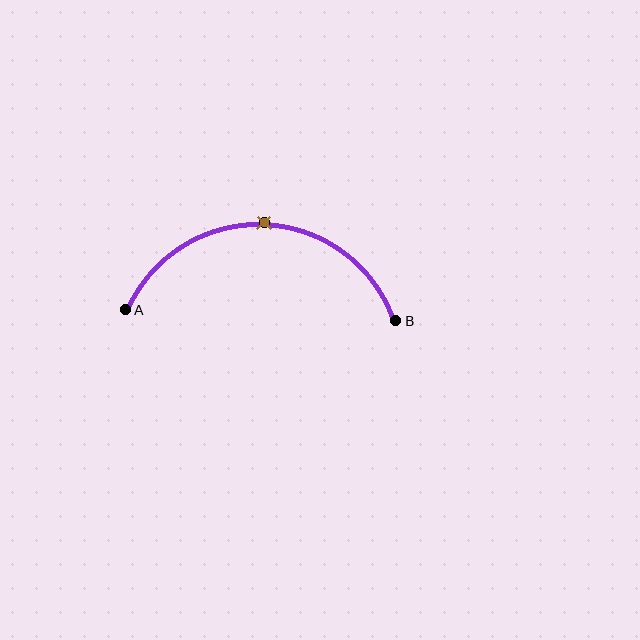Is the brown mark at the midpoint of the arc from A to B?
Yes. The brown mark lies on the arc at equal arc-length from both A and B — it is the arc midpoint.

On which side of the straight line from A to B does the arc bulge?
The arc bulges above the straight line connecting A and B.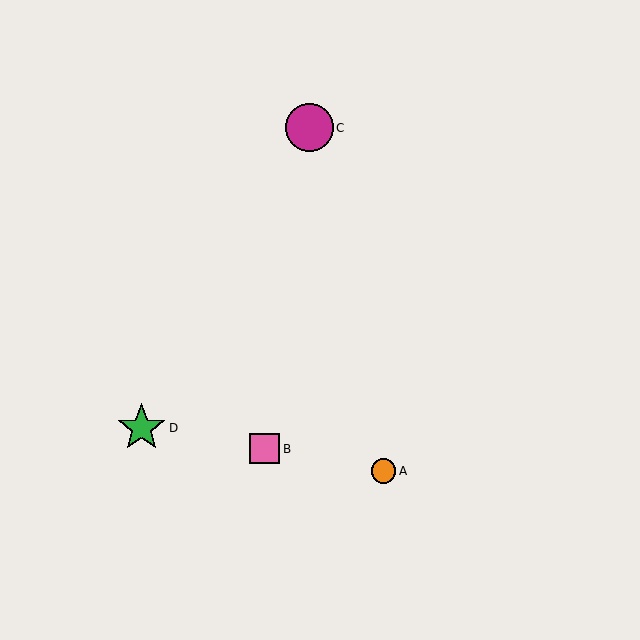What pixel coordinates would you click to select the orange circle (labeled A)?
Click at (383, 471) to select the orange circle A.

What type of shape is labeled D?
Shape D is a green star.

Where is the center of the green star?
The center of the green star is at (142, 428).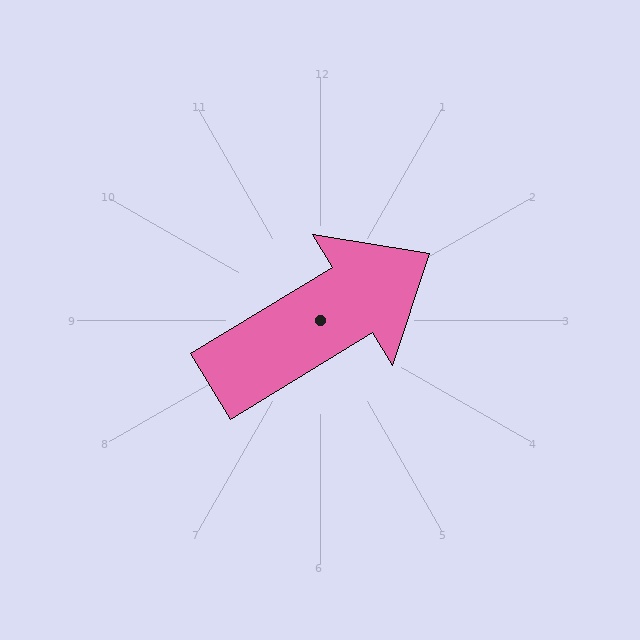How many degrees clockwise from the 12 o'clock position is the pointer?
Approximately 59 degrees.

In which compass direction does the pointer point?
Northeast.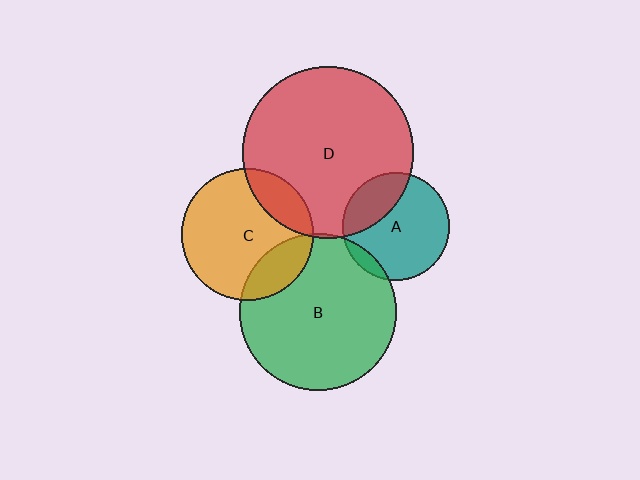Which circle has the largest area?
Circle D (red).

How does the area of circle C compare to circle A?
Approximately 1.5 times.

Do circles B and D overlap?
Yes.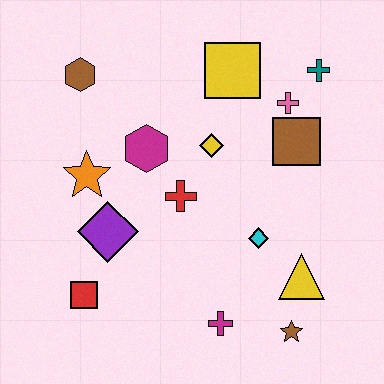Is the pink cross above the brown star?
Yes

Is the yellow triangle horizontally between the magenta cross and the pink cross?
No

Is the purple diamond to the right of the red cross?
No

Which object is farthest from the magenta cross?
The brown hexagon is farthest from the magenta cross.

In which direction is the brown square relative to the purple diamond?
The brown square is to the right of the purple diamond.